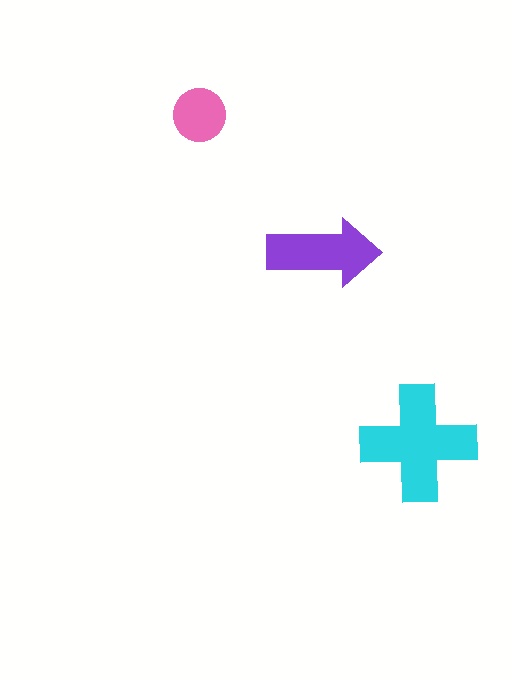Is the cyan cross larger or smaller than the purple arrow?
Larger.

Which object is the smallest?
The pink circle.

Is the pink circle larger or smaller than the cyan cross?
Smaller.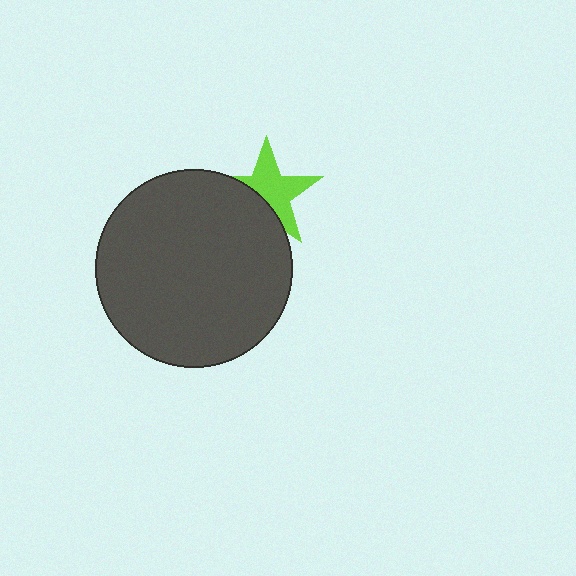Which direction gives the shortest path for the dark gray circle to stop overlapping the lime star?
Moving toward the lower-left gives the shortest separation.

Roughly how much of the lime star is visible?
About half of it is visible (roughly 62%).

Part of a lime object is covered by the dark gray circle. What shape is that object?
It is a star.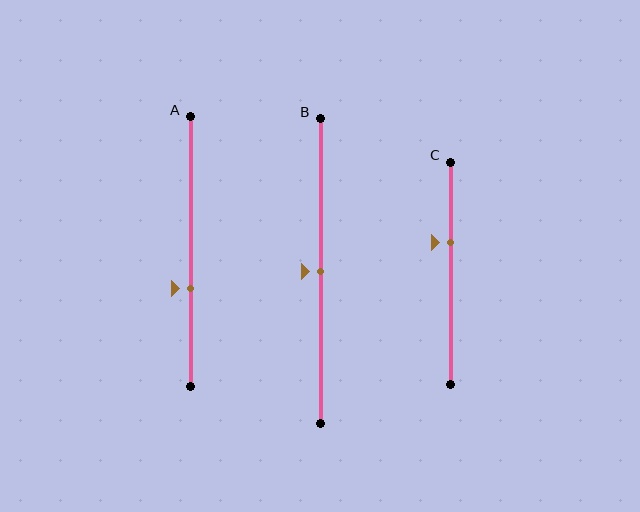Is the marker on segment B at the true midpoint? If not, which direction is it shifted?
Yes, the marker on segment B is at the true midpoint.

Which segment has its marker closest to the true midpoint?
Segment B has its marker closest to the true midpoint.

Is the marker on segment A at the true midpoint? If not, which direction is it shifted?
No, the marker on segment A is shifted downward by about 13% of the segment length.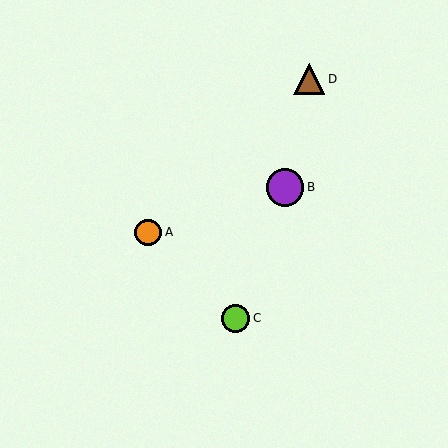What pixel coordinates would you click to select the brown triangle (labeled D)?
Click at (309, 79) to select the brown triangle D.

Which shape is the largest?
The purple circle (labeled B) is the largest.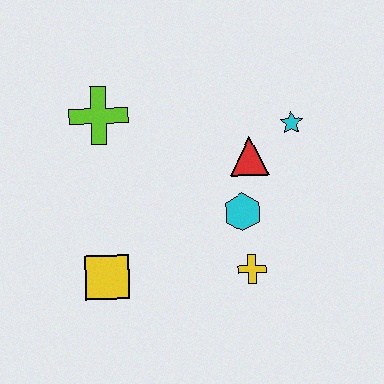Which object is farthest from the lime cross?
The yellow cross is farthest from the lime cross.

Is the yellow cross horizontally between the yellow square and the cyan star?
Yes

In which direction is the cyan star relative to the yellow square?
The cyan star is to the right of the yellow square.